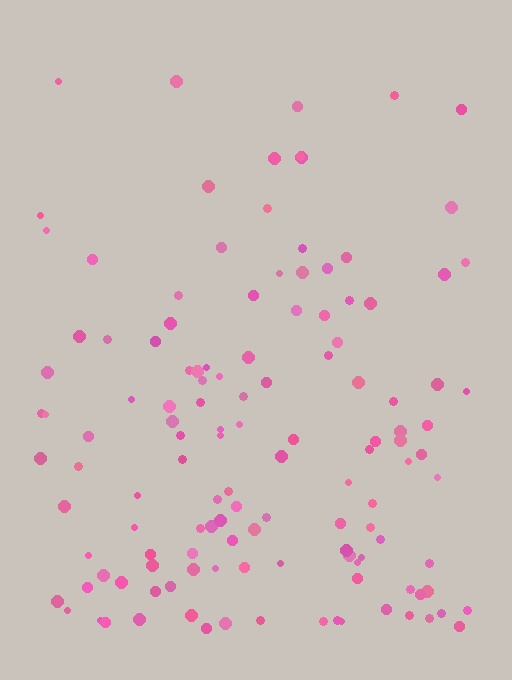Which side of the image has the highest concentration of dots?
The bottom.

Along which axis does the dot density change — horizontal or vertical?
Vertical.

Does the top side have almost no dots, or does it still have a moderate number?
Still a moderate number, just noticeably fewer than the bottom.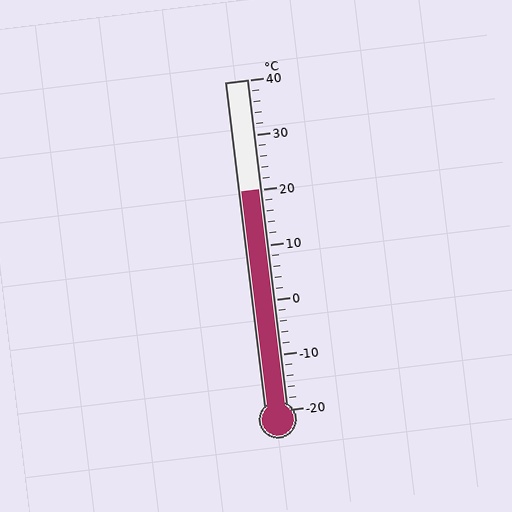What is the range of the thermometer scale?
The thermometer scale ranges from -20°C to 40°C.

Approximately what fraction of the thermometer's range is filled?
The thermometer is filled to approximately 65% of its range.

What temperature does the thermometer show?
The thermometer shows approximately 20°C.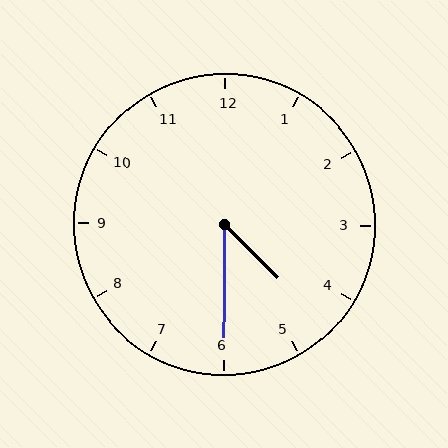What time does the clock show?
4:30.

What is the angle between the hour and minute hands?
Approximately 45 degrees.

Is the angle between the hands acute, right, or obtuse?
It is acute.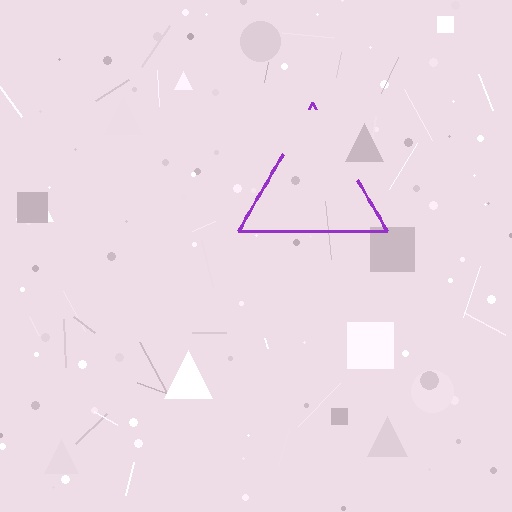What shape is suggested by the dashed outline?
The dashed outline suggests a triangle.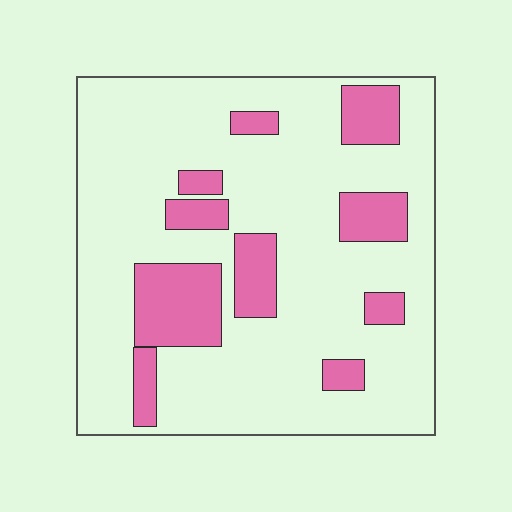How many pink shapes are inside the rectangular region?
10.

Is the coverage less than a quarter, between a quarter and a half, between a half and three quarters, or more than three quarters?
Less than a quarter.